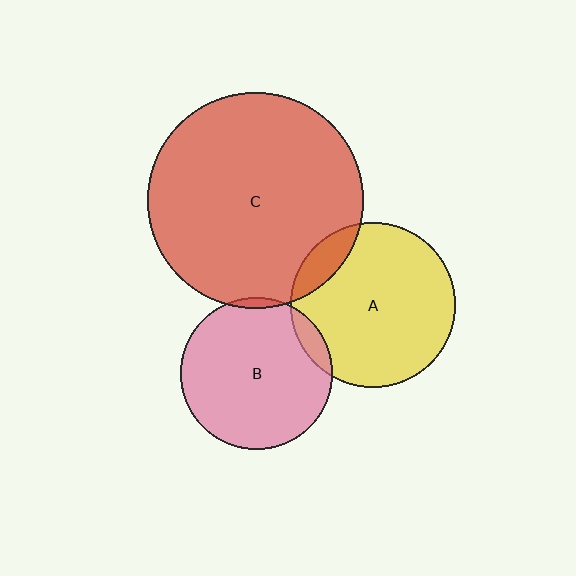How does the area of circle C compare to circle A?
Approximately 1.7 times.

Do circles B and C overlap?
Yes.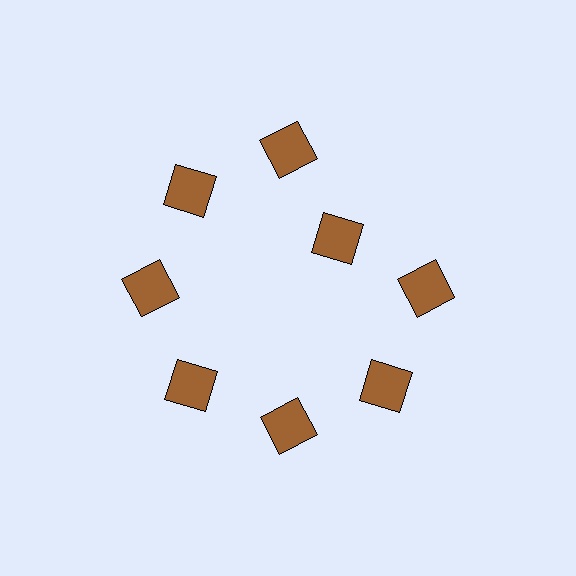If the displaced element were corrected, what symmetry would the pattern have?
It would have 8-fold rotational symmetry — the pattern would map onto itself every 45 degrees.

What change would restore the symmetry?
The symmetry would be restored by moving it outward, back onto the ring so that all 8 squares sit at equal angles and equal distance from the center.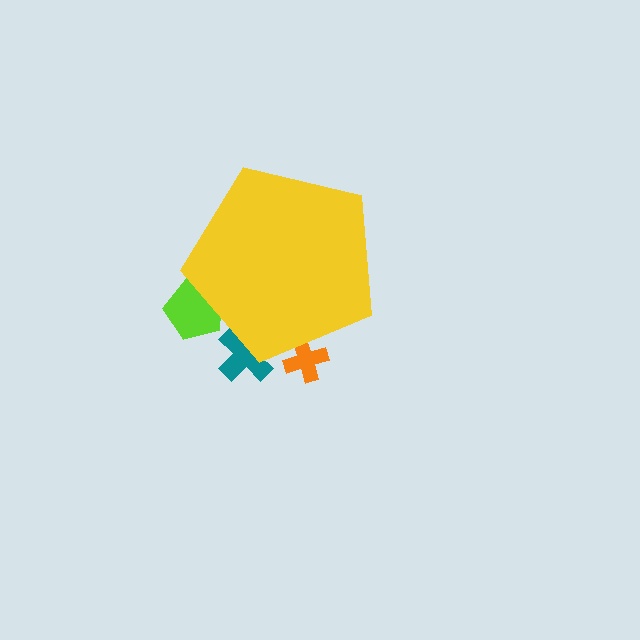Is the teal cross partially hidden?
Yes, the teal cross is partially hidden behind the yellow pentagon.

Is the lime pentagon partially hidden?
Yes, the lime pentagon is partially hidden behind the yellow pentagon.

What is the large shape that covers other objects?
A yellow pentagon.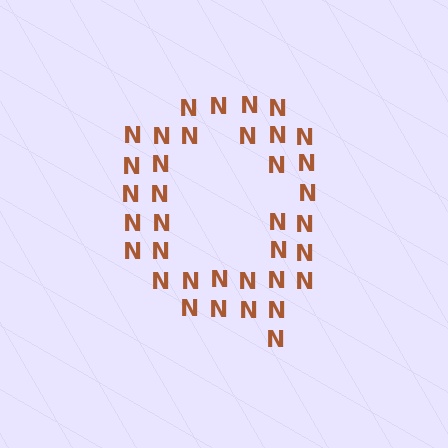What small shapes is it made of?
It is made of small letter N's.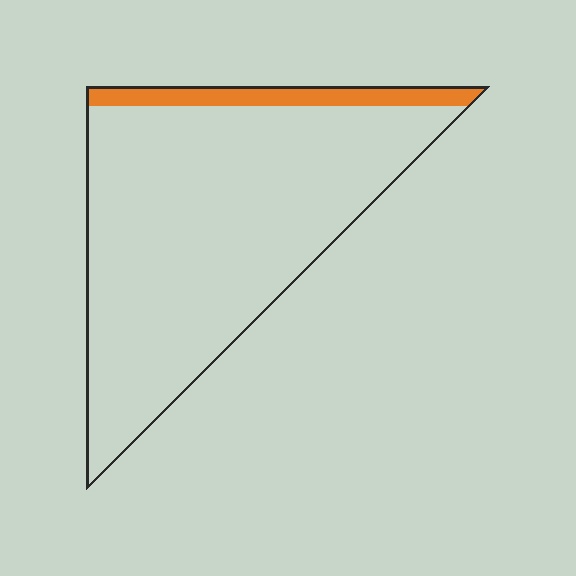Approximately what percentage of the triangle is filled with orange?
Approximately 10%.